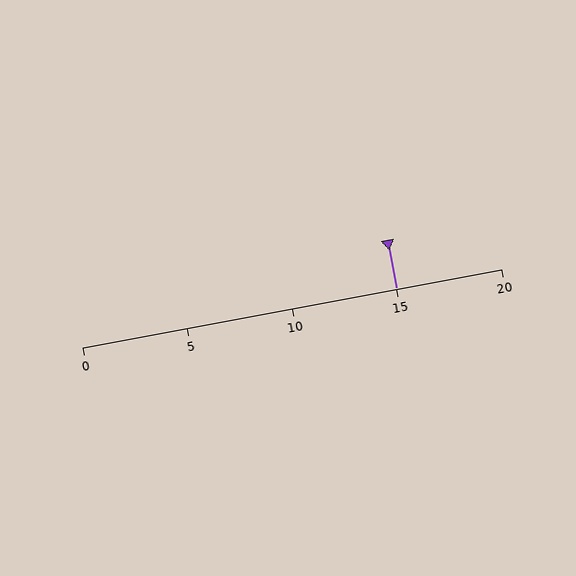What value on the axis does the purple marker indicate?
The marker indicates approximately 15.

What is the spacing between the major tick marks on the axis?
The major ticks are spaced 5 apart.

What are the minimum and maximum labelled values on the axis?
The axis runs from 0 to 20.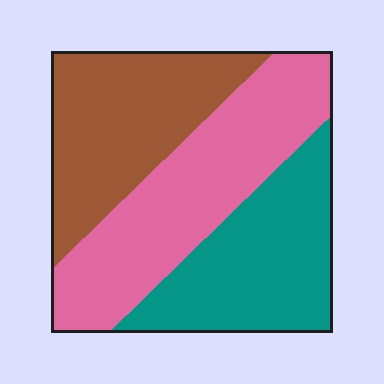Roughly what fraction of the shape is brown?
Brown covers about 30% of the shape.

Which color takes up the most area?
Pink, at roughly 40%.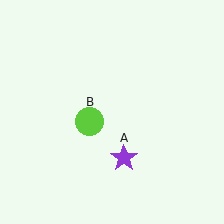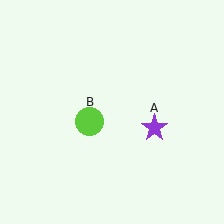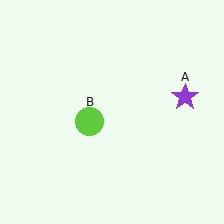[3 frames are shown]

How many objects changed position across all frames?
1 object changed position: purple star (object A).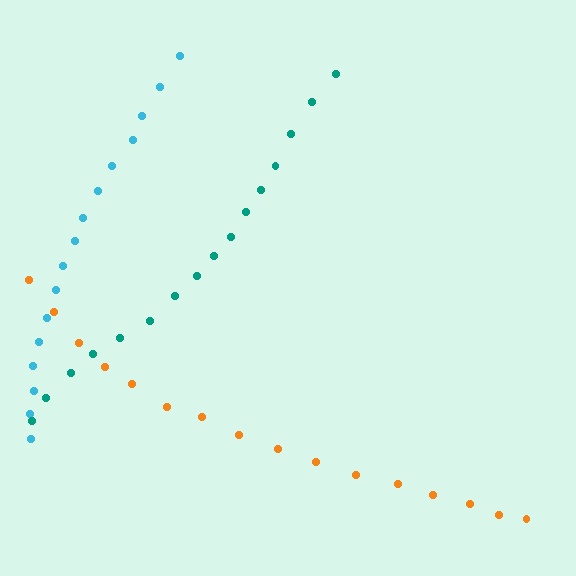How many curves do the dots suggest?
There are 3 distinct paths.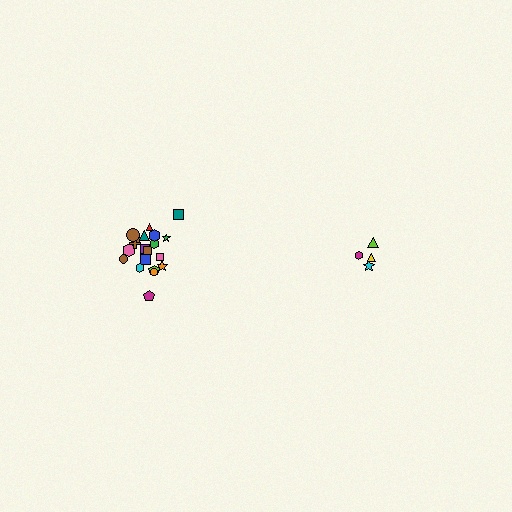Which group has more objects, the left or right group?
The left group.